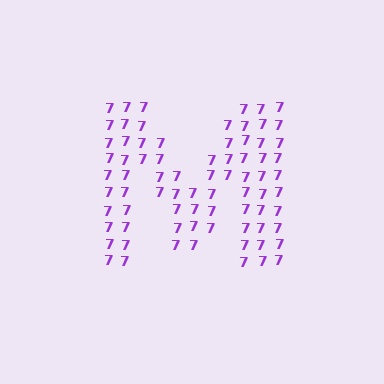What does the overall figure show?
The overall figure shows the letter M.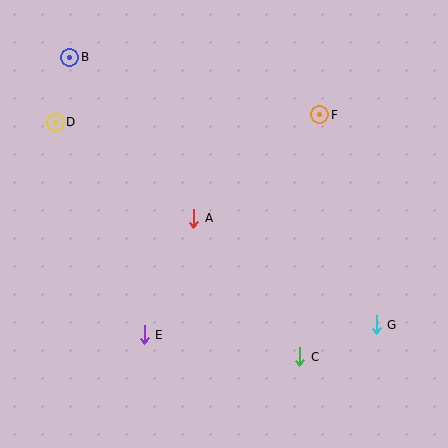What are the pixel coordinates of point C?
Point C is at (300, 357).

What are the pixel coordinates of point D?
Point D is at (55, 122).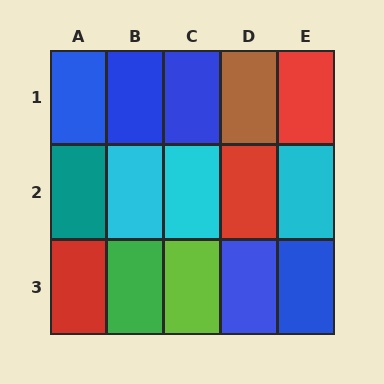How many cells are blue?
5 cells are blue.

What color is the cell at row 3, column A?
Red.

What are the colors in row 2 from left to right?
Teal, cyan, cyan, red, cyan.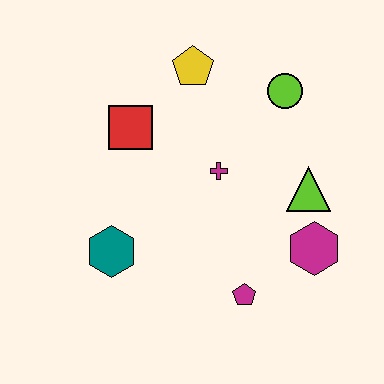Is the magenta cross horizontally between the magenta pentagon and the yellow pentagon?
Yes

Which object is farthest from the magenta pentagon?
The yellow pentagon is farthest from the magenta pentagon.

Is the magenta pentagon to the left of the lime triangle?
Yes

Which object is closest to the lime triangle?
The magenta hexagon is closest to the lime triangle.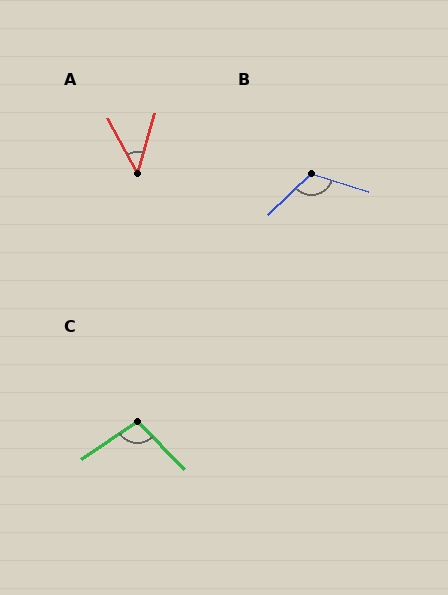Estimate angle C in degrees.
Approximately 100 degrees.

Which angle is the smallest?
A, at approximately 44 degrees.